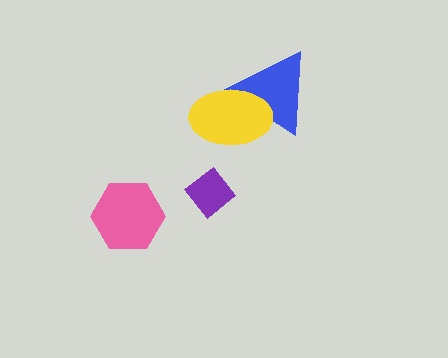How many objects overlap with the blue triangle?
1 object overlaps with the blue triangle.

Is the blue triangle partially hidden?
Yes, it is partially covered by another shape.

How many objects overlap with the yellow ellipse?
1 object overlaps with the yellow ellipse.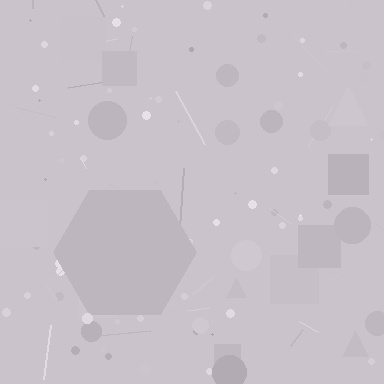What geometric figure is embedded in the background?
A hexagon is embedded in the background.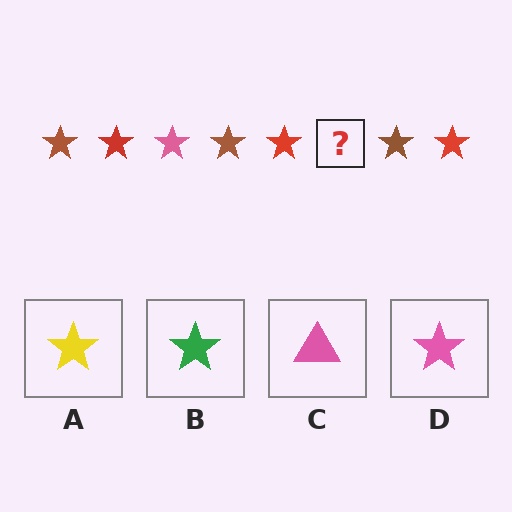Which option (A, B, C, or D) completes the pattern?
D.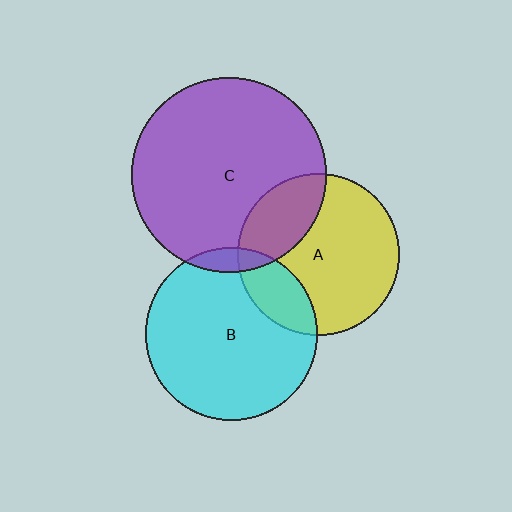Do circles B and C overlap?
Yes.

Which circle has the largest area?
Circle C (purple).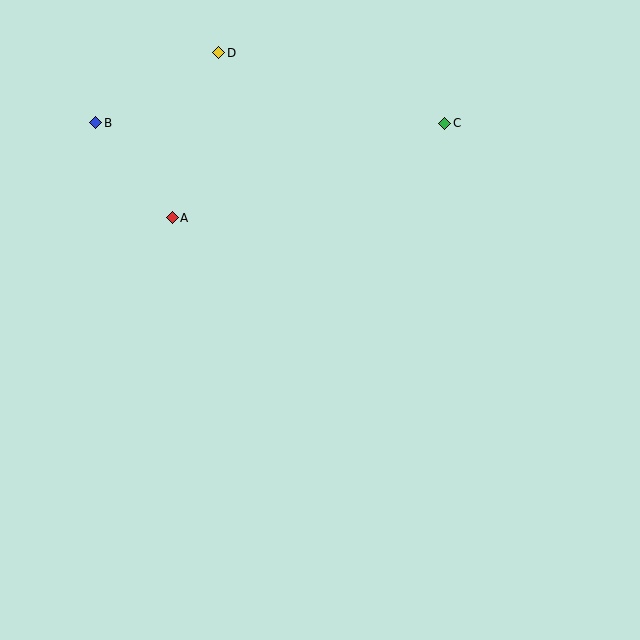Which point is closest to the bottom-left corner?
Point A is closest to the bottom-left corner.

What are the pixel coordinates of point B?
Point B is at (96, 123).